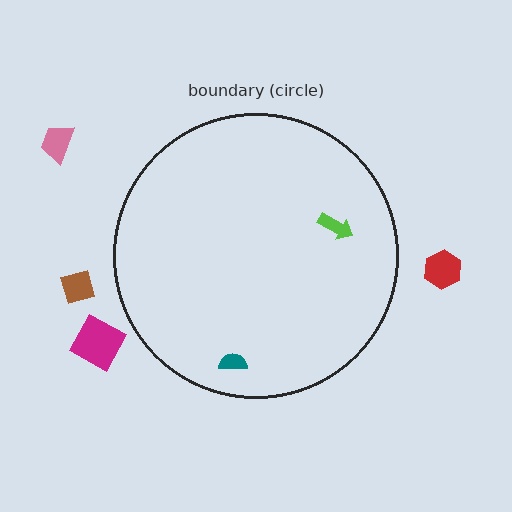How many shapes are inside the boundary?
2 inside, 4 outside.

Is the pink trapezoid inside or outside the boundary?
Outside.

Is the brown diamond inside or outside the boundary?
Outside.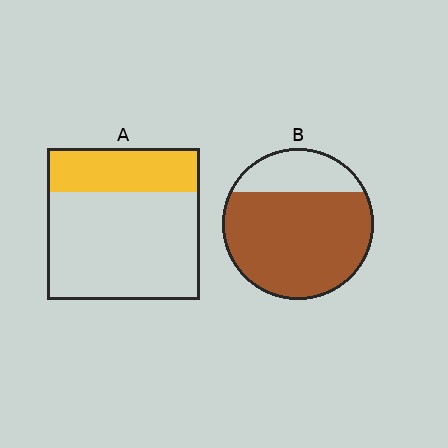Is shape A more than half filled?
No.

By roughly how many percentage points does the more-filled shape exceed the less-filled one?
By roughly 45 percentage points (B over A).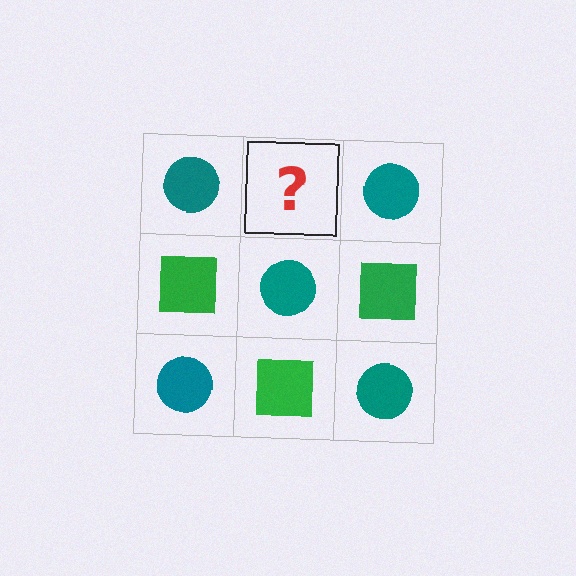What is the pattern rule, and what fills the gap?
The rule is that it alternates teal circle and green square in a checkerboard pattern. The gap should be filled with a green square.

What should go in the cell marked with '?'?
The missing cell should contain a green square.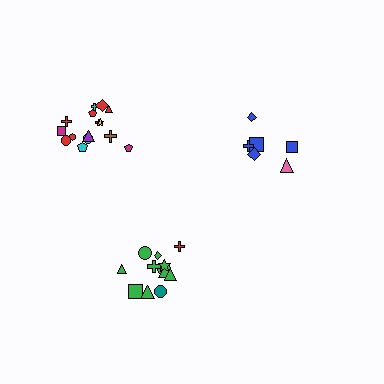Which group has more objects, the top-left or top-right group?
The top-left group.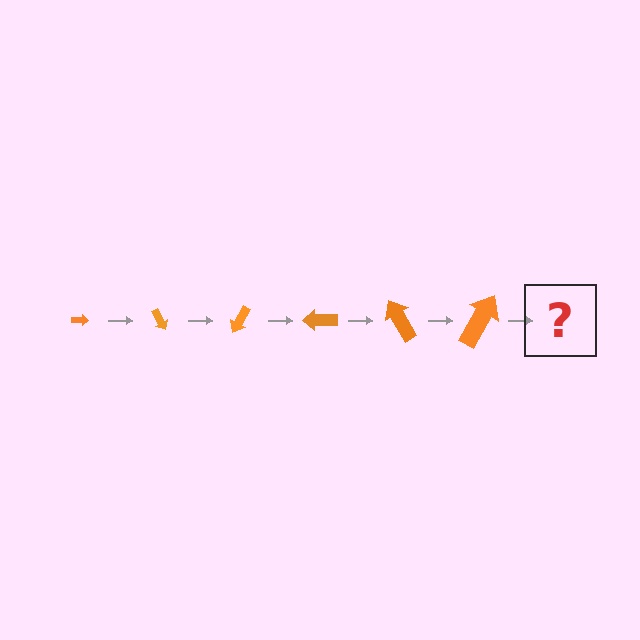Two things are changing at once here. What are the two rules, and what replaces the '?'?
The two rules are that the arrow grows larger each step and it rotates 60 degrees each step. The '?' should be an arrow, larger than the previous one and rotated 360 degrees from the start.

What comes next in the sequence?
The next element should be an arrow, larger than the previous one and rotated 360 degrees from the start.